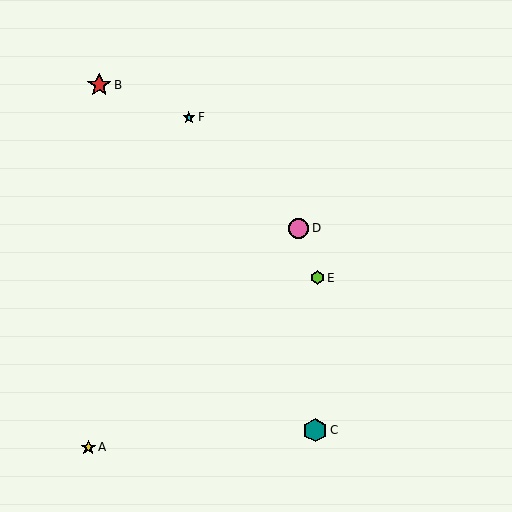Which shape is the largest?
The red star (labeled B) is the largest.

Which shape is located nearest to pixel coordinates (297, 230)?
The pink circle (labeled D) at (299, 228) is nearest to that location.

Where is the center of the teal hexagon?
The center of the teal hexagon is at (315, 430).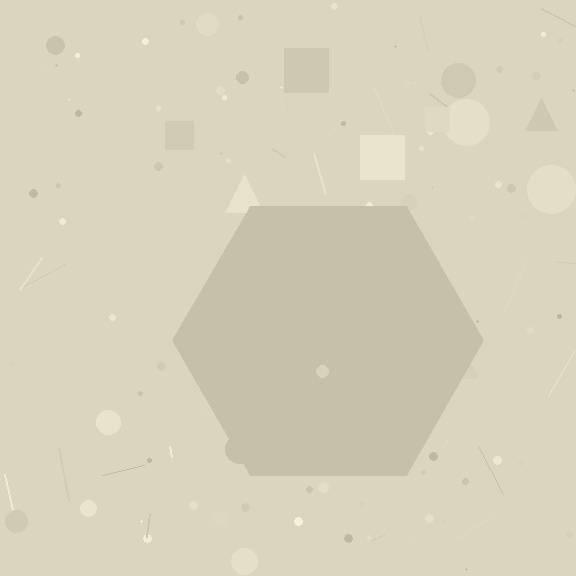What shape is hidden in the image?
A hexagon is hidden in the image.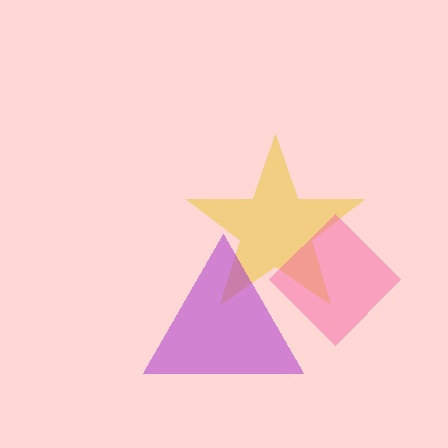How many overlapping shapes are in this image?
There are 3 overlapping shapes in the image.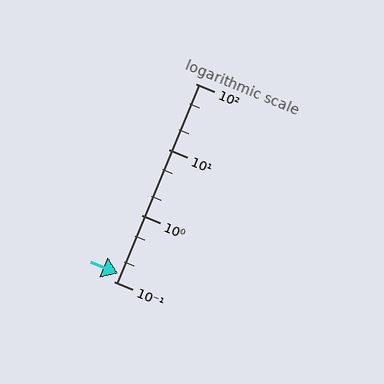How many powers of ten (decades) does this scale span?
The scale spans 3 decades, from 0.1 to 100.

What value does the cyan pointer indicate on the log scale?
The pointer indicates approximately 0.13.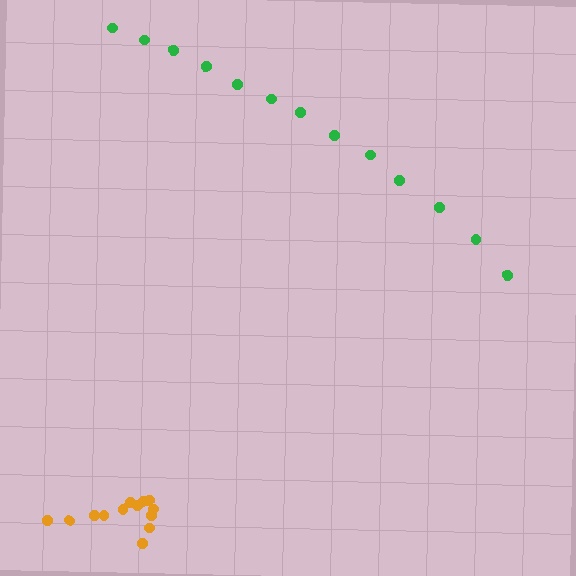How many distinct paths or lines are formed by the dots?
There are 2 distinct paths.